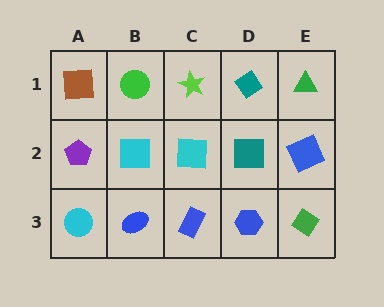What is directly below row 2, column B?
A blue ellipse.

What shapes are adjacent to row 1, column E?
A blue square (row 2, column E), a teal diamond (row 1, column D).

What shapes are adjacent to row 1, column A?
A purple pentagon (row 2, column A), a green circle (row 1, column B).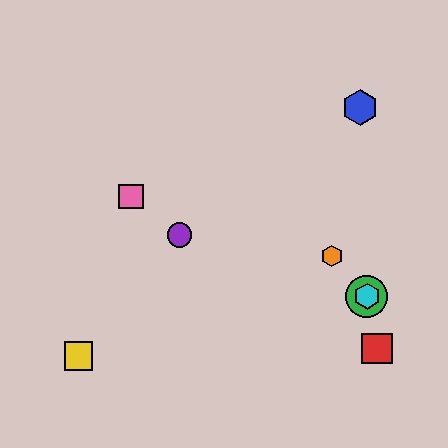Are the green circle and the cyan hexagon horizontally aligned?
Yes, both are at y≈296.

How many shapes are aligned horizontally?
2 shapes (the green circle, the cyan hexagon) are aligned horizontally.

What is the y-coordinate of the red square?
The red square is at y≈348.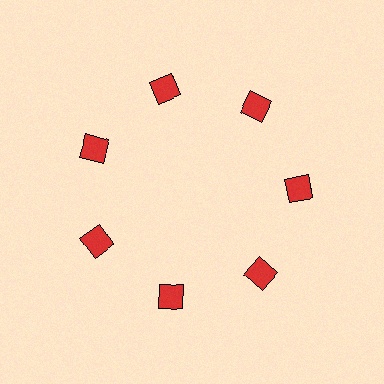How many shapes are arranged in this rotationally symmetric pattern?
There are 7 shapes, arranged in 7 groups of 1.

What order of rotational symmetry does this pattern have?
This pattern has 7-fold rotational symmetry.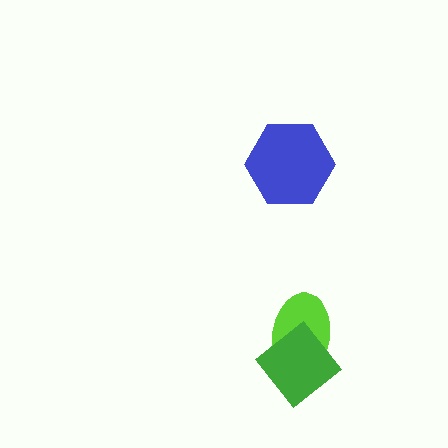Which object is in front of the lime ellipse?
The green diamond is in front of the lime ellipse.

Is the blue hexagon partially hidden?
No, no other shape covers it.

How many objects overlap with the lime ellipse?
1 object overlaps with the lime ellipse.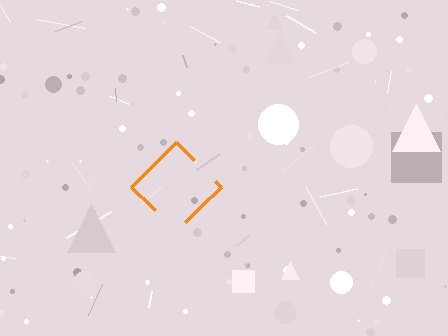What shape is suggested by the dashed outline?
The dashed outline suggests a diamond.